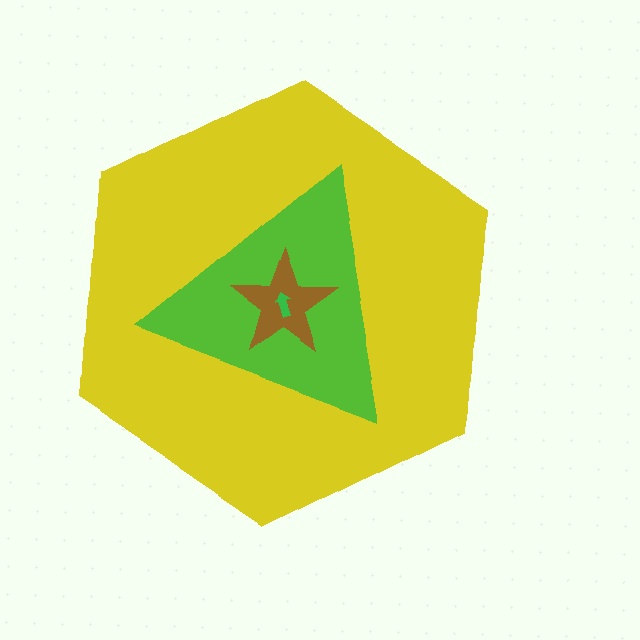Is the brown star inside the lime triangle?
Yes.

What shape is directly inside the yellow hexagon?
The lime triangle.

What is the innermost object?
The green arrow.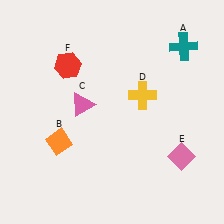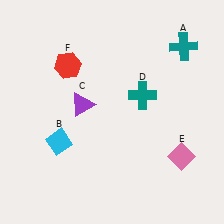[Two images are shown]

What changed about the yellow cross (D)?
In Image 1, D is yellow. In Image 2, it changed to teal.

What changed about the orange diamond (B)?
In Image 1, B is orange. In Image 2, it changed to cyan.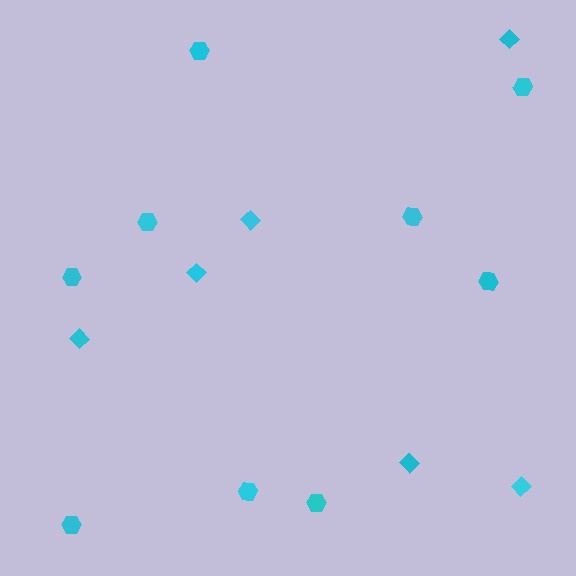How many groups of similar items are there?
There are 2 groups: one group of hexagons (9) and one group of diamonds (6).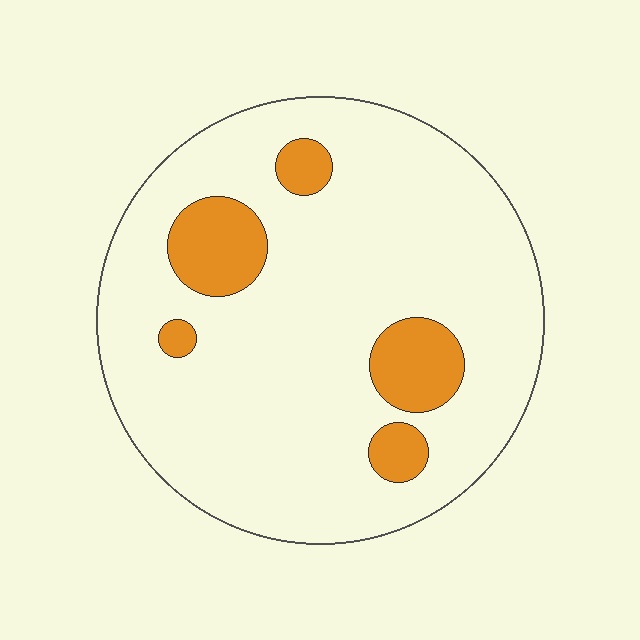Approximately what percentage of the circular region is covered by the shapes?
Approximately 15%.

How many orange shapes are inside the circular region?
5.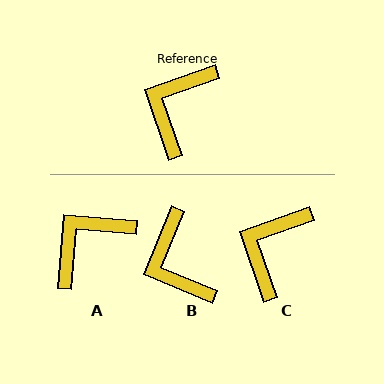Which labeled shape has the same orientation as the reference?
C.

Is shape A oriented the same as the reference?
No, it is off by about 24 degrees.